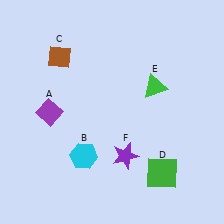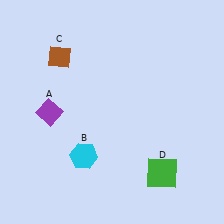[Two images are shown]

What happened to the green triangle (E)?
The green triangle (E) was removed in Image 2. It was in the top-right area of Image 1.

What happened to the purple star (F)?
The purple star (F) was removed in Image 2. It was in the bottom-right area of Image 1.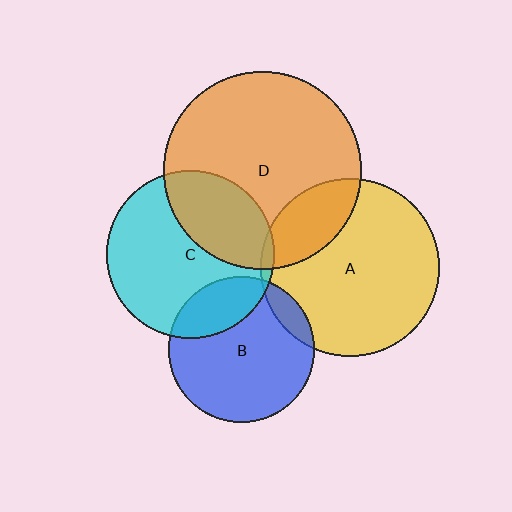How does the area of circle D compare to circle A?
Approximately 1.2 times.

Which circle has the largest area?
Circle D (orange).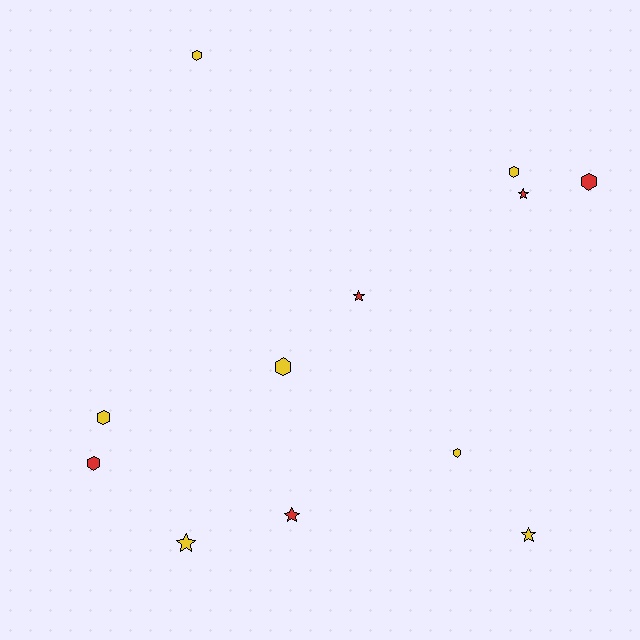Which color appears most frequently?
Yellow, with 7 objects.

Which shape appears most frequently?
Hexagon, with 7 objects.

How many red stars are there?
There are 3 red stars.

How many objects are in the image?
There are 12 objects.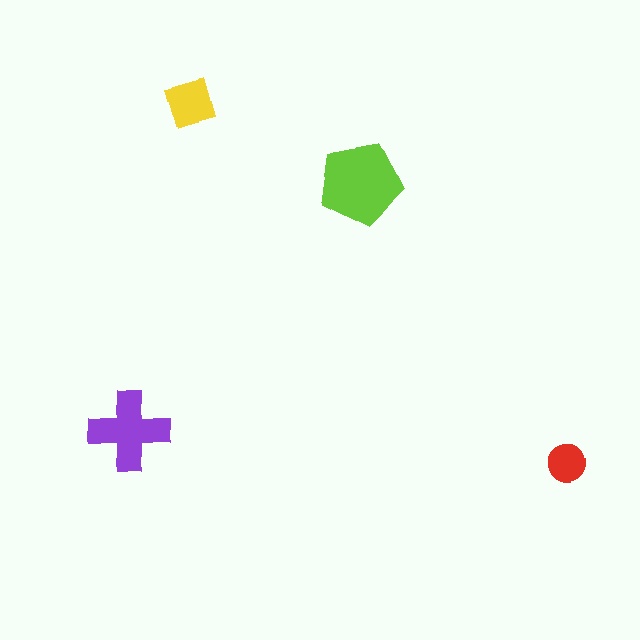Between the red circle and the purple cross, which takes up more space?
The purple cross.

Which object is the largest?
The lime pentagon.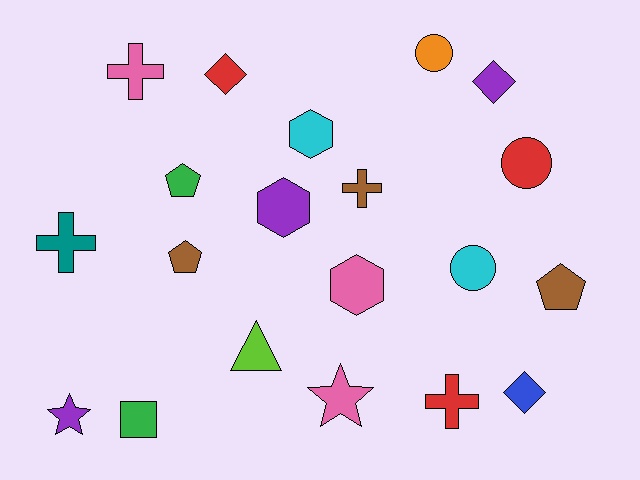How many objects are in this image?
There are 20 objects.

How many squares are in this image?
There is 1 square.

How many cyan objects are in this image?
There are 2 cyan objects.